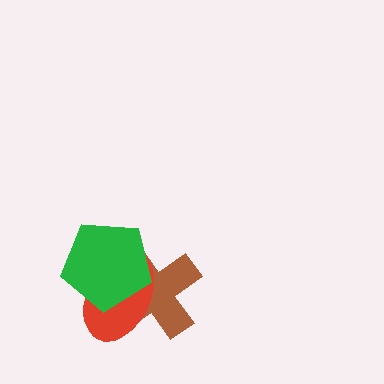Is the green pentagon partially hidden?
No, no other shape covers it.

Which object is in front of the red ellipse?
The green pentagon is in front of the red ellipse.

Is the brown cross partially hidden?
Yes, it is partially covered by another shape.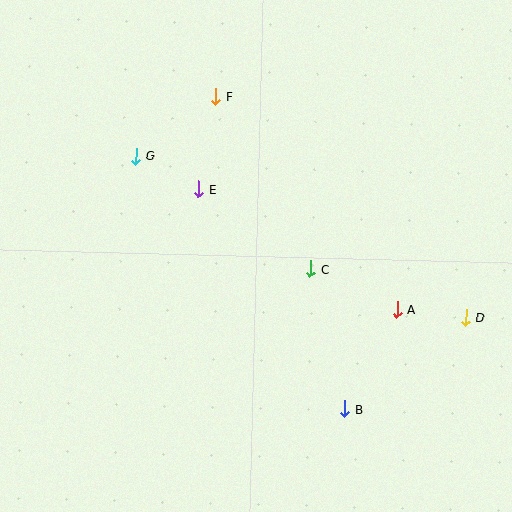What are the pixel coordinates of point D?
Point D is at (466, 318).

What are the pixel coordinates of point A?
Point A is at (397, 309).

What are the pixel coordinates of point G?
Point G is at (136, 156).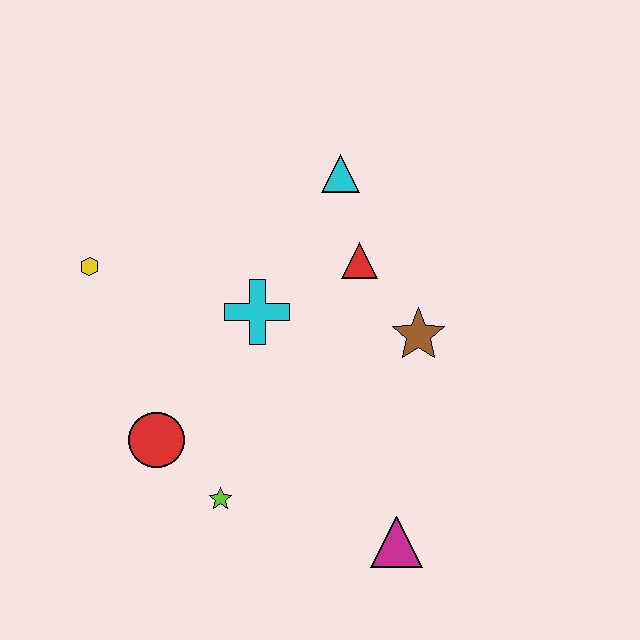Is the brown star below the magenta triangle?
No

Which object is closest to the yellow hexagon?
The cyan cross is closest to the yellow hexagon.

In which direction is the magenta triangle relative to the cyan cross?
The magenta triangle is below the cyan cross.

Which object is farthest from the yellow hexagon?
The magenta triangle is farthest from the yellow hexagon.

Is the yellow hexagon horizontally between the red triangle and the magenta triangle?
No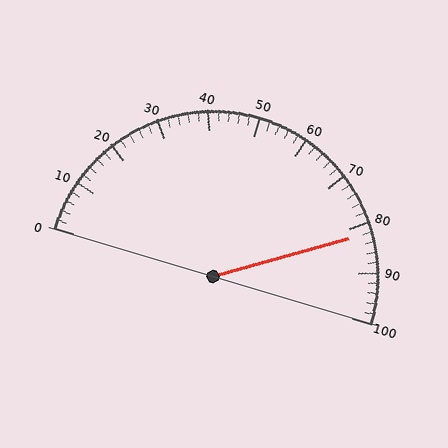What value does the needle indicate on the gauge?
The needle indicates approximately 82.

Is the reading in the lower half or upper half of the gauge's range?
The reading is in the upper half of the range (0 to 100).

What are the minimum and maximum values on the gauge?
The gauge ranges from 0 to 100.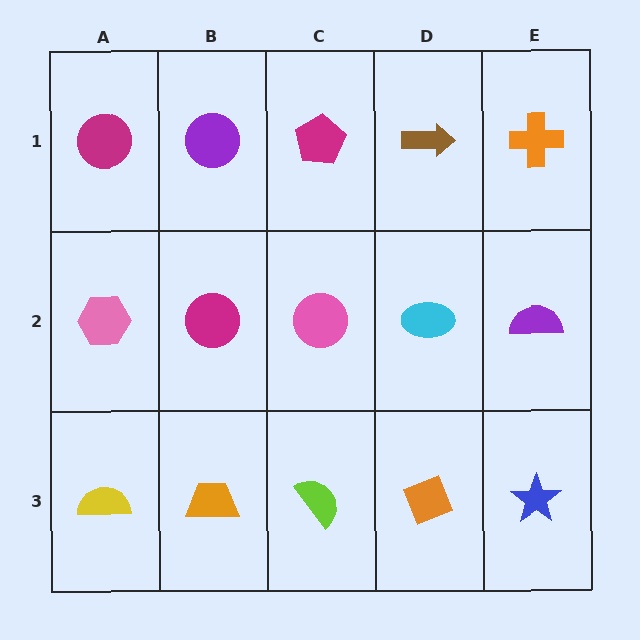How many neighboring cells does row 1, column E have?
2.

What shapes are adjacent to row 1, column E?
A purple semicircle (row 2, column E), a brown arrow (row 1, column D).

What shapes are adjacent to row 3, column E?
A purple semicircle (row 2, column E), an orange diamond (row 3, column D).